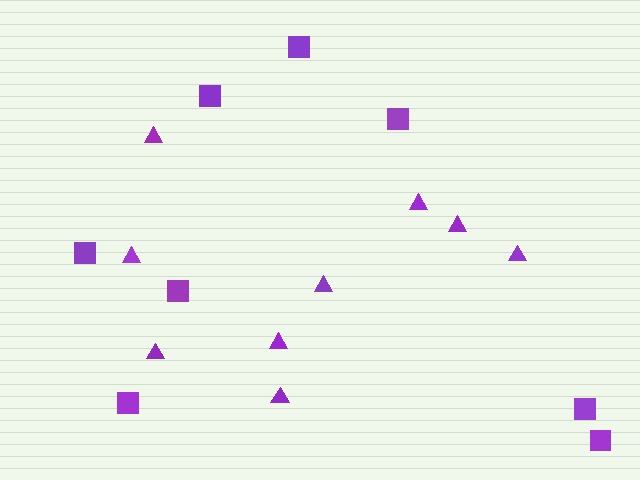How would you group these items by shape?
There are 2 groups: one group of triangles (9) and one group of squares (8).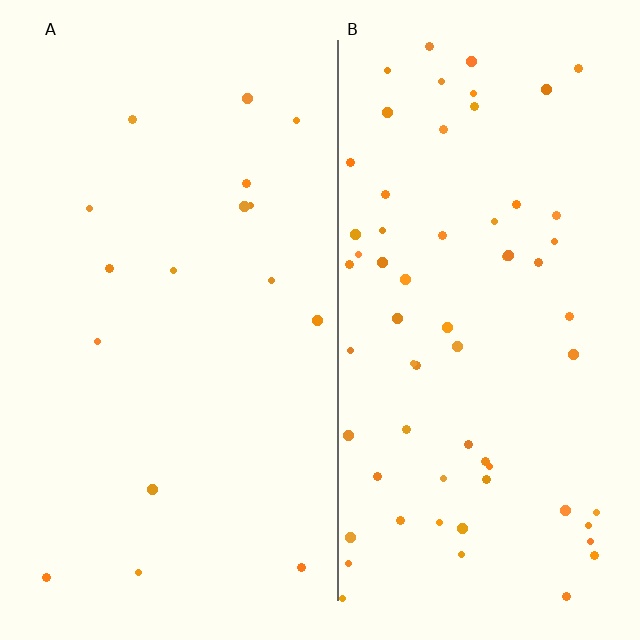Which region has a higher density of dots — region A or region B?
B (the right).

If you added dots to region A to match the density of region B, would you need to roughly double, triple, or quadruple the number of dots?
Approximately quadruple.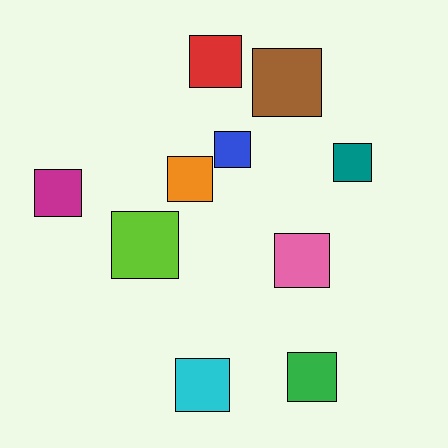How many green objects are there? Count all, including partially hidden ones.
There is 1 green object.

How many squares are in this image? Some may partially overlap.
There are 10 squares.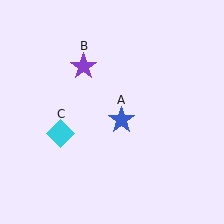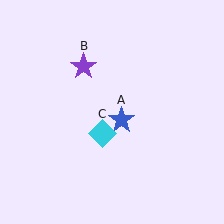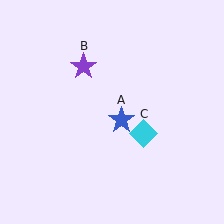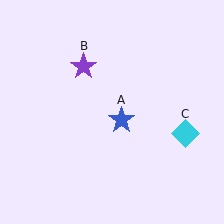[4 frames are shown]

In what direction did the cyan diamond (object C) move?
The cyan diamond (object C) moved right.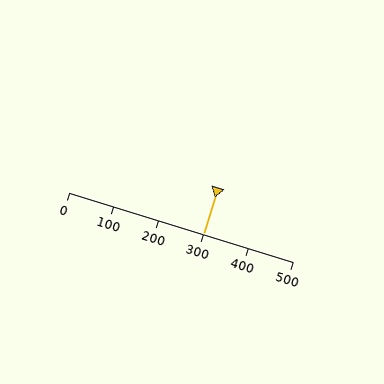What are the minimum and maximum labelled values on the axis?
The axis runs from 0 to 500.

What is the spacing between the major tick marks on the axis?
The major ticks are spaced 100 apart.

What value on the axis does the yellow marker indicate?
The marker indicates approximately 300.